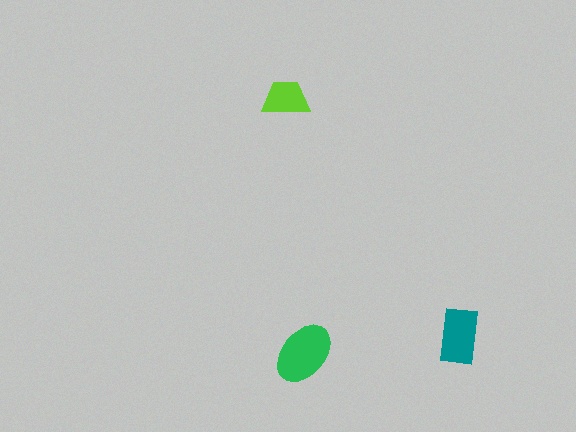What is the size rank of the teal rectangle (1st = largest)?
2nd.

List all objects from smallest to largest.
The lime trapezoid, the teal rectangle, the green ellipse.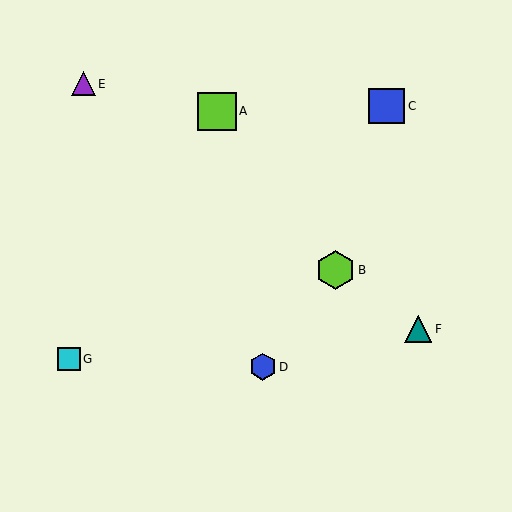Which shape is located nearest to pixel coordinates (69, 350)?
The cyan square (labeled G) at (69, 359) is nearest to that location.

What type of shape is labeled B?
Shape B is a lime hexagon.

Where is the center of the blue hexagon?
The center of the blue hexagon is at (263, 367).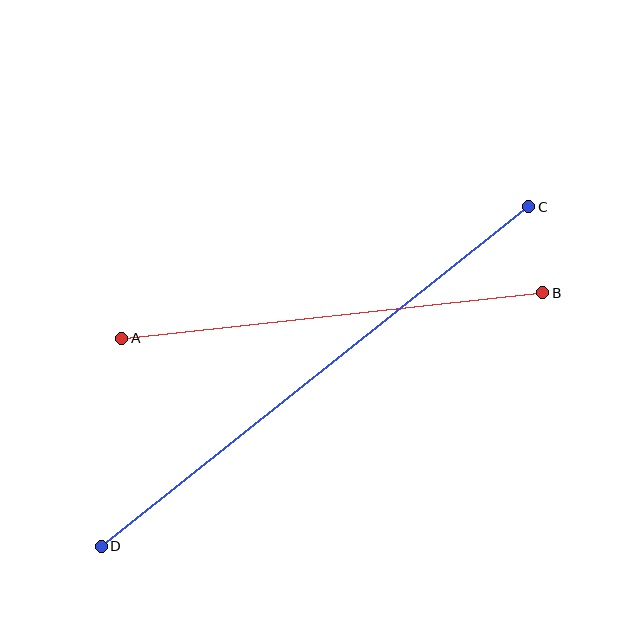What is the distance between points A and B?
The distance is approximately 423 pixels.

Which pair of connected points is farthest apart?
Points C and D are farthest apart.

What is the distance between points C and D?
The distance is approximately 546 pixels.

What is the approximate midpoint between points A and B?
The midpoint is at approximately (332, 316) pixels.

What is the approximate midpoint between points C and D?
The midpoint is at approximately (315, 376) pixels.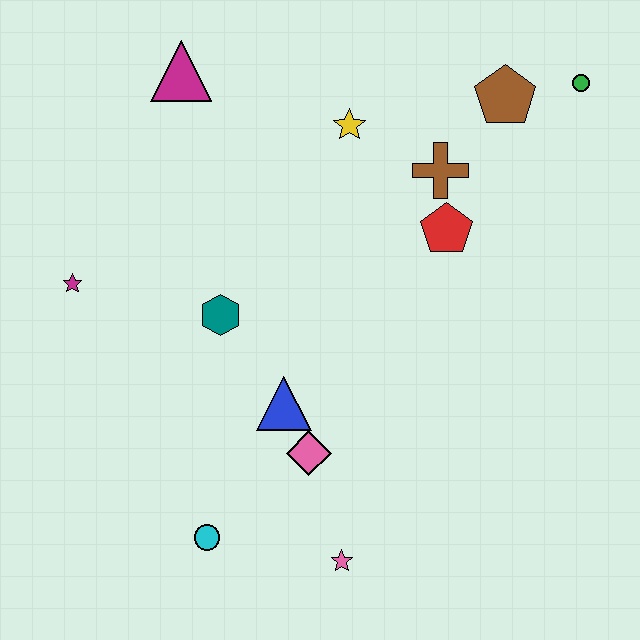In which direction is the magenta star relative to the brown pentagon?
The magenta star is to the left of the brown pentagon.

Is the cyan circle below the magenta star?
Yes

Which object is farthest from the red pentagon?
The cyan circle is farthest from the red pentagon.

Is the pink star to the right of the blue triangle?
Yes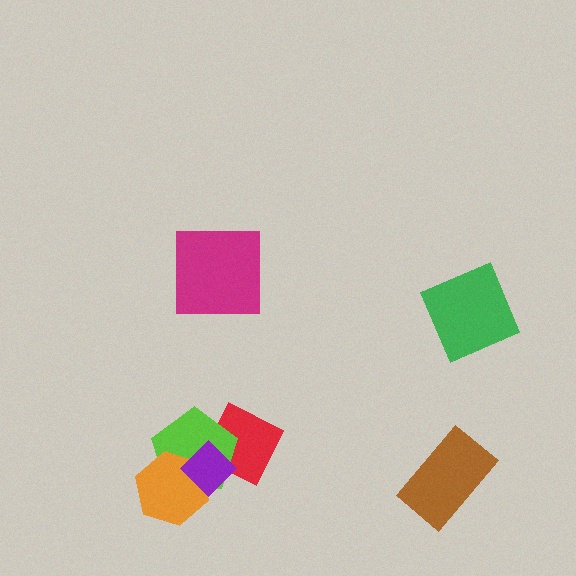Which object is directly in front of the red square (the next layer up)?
The lime pentagon is directly in front of the red square.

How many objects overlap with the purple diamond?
3 objects overlap with the purple diamond.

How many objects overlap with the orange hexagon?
2 objects overlap with the orange hexagon.